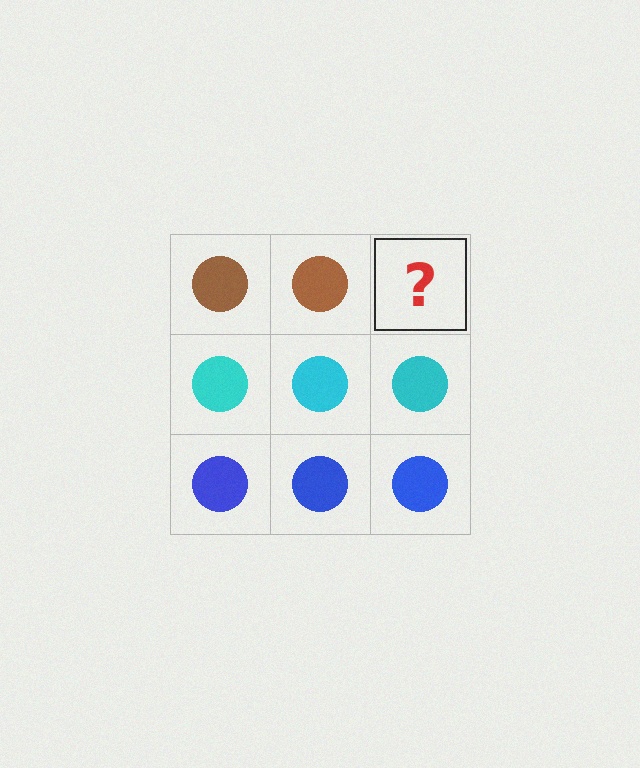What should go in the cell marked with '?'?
The missing cell should contain a brown circle.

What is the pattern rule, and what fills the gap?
The rule is that each row has a consistent color. The gap should be filled with a brown circle.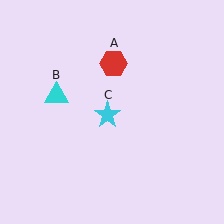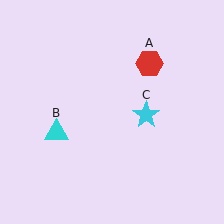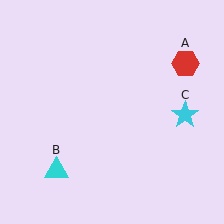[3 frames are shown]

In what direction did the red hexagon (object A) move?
The red hexagon (object A) moved right.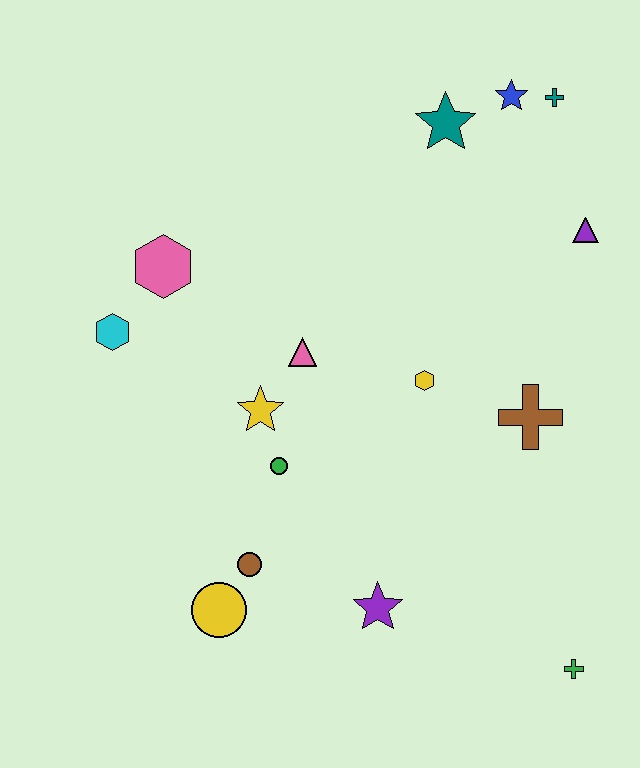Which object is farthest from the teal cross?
The yellow circle is farthest from the teal cross.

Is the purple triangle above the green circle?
Yes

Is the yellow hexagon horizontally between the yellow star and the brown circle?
No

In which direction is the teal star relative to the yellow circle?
The teal star is above the yellow circle.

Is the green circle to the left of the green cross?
Yes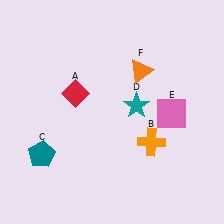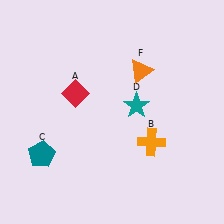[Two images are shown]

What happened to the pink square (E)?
The pink square (E) was removed in Image 2. It was in the bottom-right area of Image 1.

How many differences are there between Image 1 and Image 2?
There is 1 difference between the two images.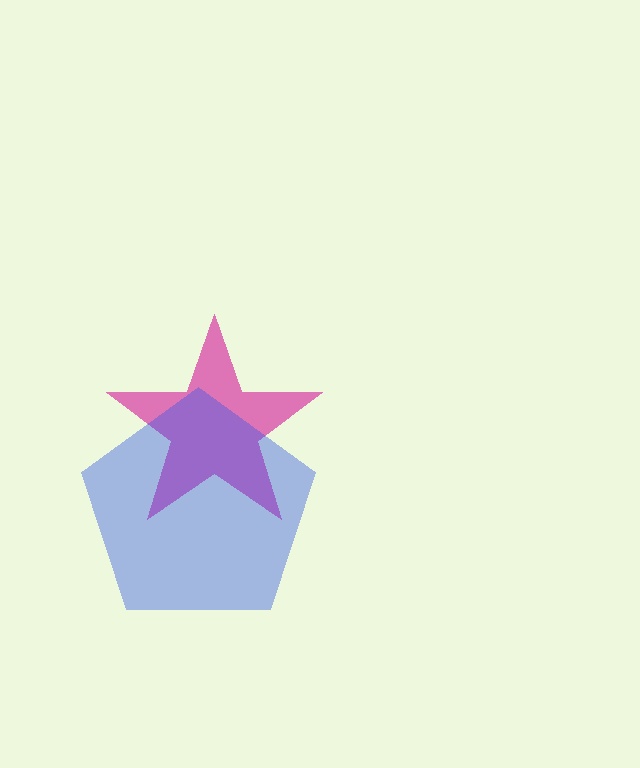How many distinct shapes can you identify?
There are 2 distinct shapes: a magenta star, a blue pentagon.